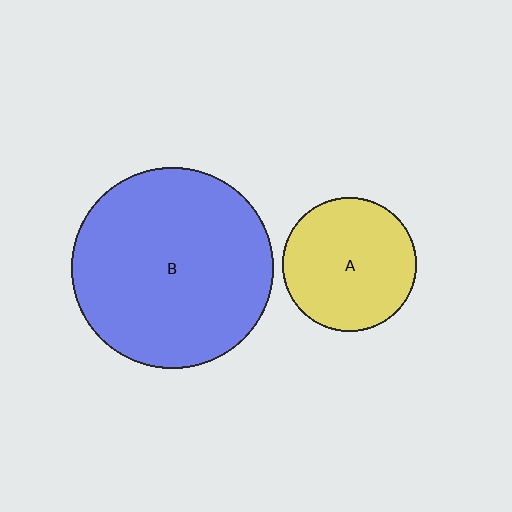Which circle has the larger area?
Circle B (blue).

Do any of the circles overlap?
No, none of the circles overlap.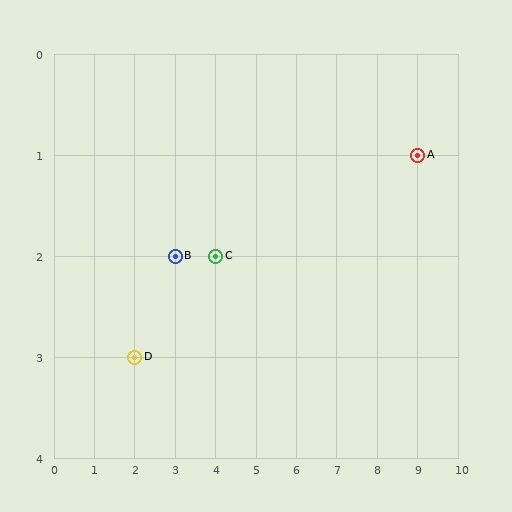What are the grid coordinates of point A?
Point A is at grid coordinates (9, 1).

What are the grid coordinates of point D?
Point D is at grid coordinates (2, 3).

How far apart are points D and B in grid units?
Points D and B are 1 column and 1 row apart (about 1.4 grid units diagonally).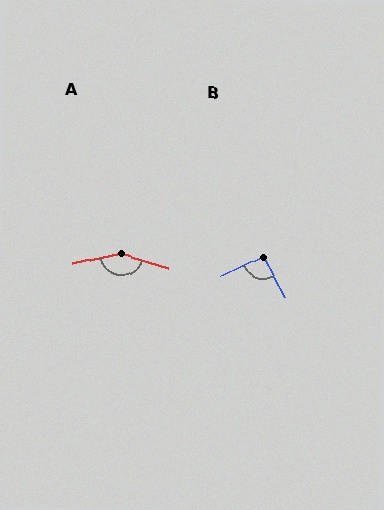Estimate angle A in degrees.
Approximately 150 degrees.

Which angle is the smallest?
B, at approximately 93 degrees.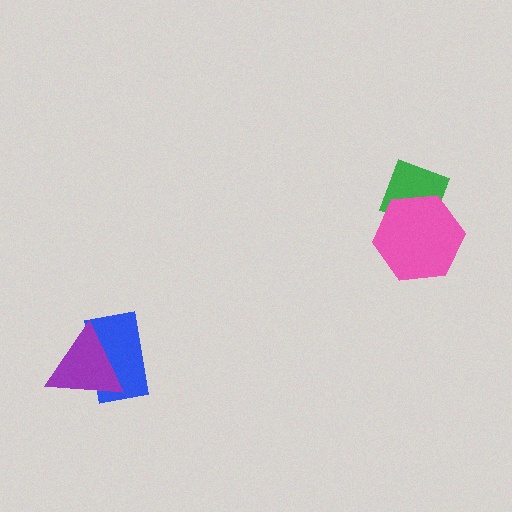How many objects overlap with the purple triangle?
1 object overlaps with the purple triangle.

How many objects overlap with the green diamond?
1 object overlaps with the green diamond.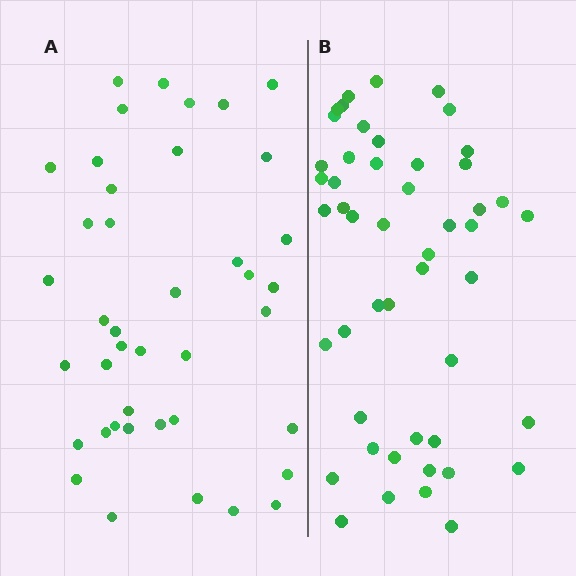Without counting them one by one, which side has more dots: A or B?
Region B (the right region) has more dots.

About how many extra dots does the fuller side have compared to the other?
Region B has roughly 8 or so more dots than region A.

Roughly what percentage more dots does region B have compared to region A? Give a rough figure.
About 20% more.